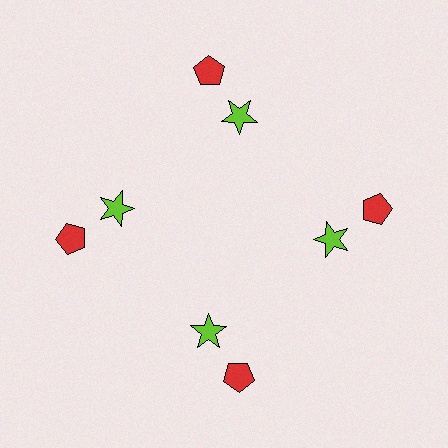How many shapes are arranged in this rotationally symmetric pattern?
There are 8 shapes, arranged in 4 groups of 2.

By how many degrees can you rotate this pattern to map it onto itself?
The pattern maps onto itself every 90 degrees of rotation.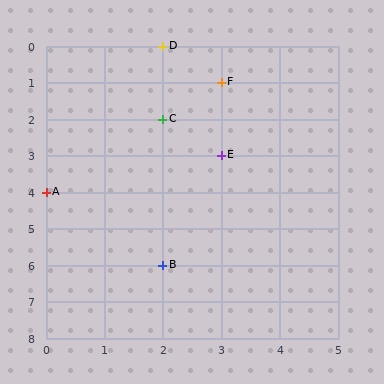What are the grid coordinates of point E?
Point E is at grid coordinates (3, 3).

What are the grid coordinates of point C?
Point C is at grid coordinates (2, 2).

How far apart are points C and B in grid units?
Points C and B are 4 rows apart.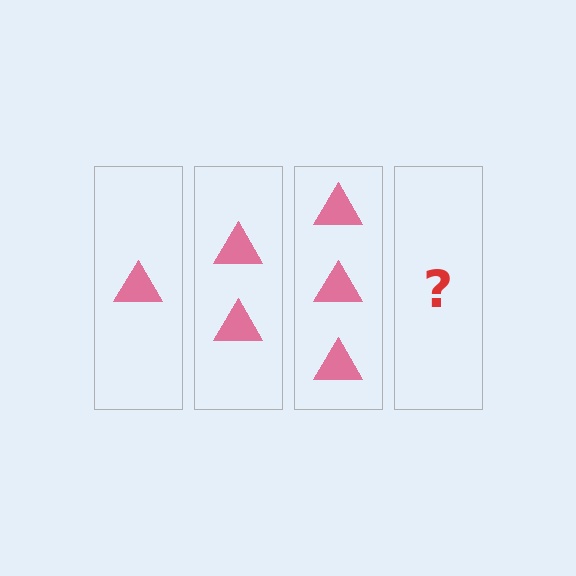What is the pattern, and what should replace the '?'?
The pattern is that each step adds one more triangle. The '?' should be 4 triangles.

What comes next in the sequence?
The next element should be 4 triangles.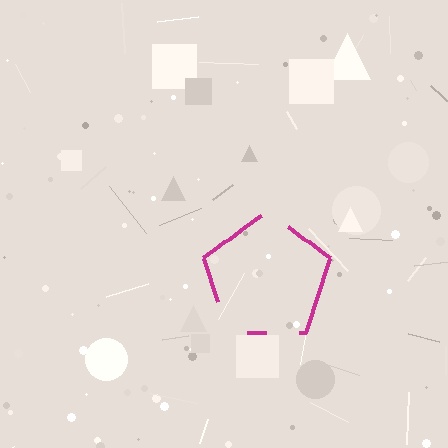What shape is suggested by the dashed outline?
The dashed outline suggests a pentagon.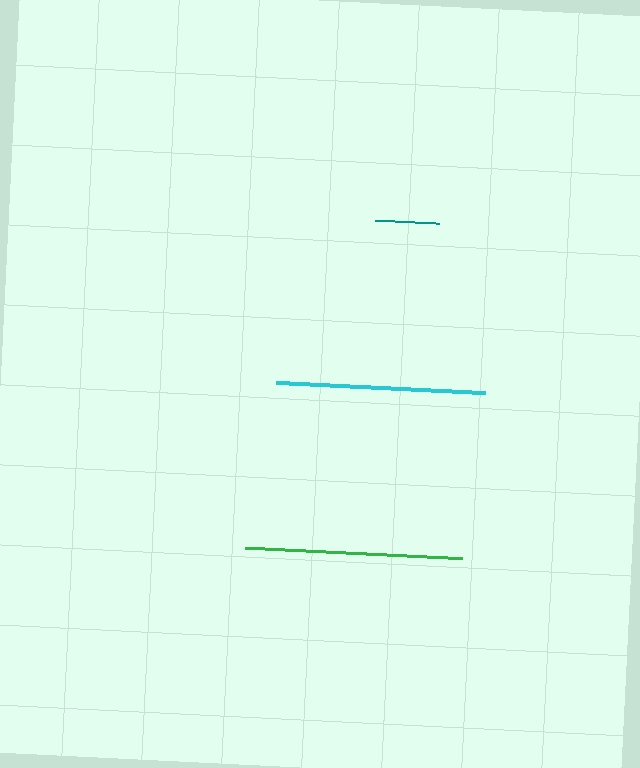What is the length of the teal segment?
The teal segment is approximately 63 pixels long.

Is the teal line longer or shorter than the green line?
The green line is longer than the teal line.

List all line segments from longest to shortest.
From longest to shortest: green, cyan, teal.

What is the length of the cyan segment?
The cyan segment is approximately 209 pixels long.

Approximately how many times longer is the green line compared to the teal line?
The green line is approximately 3.4 times the length of the teal line.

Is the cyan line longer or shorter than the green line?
The green line is longer than the cyan line.